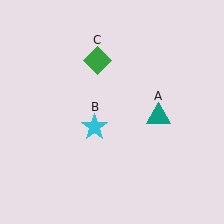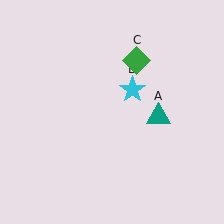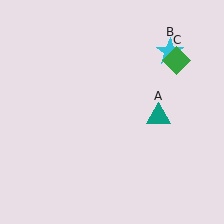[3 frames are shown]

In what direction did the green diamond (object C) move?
The green diamond (object C) moved right.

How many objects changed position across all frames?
2 objects changed position: cyan star (object B), green diamond (object C).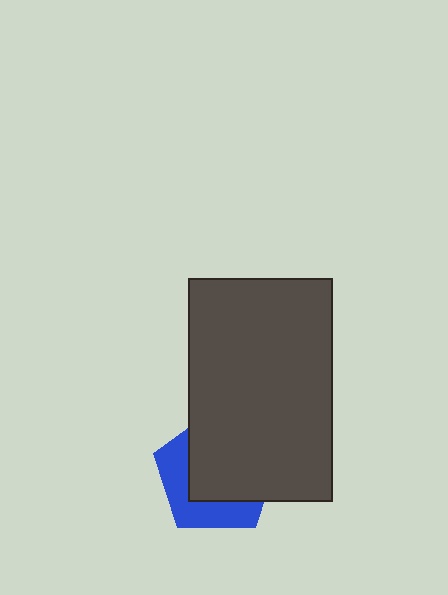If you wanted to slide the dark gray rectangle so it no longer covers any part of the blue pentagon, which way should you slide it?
Slide it toward the upper-right — that is the most direct way to separate the two shapes.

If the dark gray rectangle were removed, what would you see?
You would see the complete blue pentagon.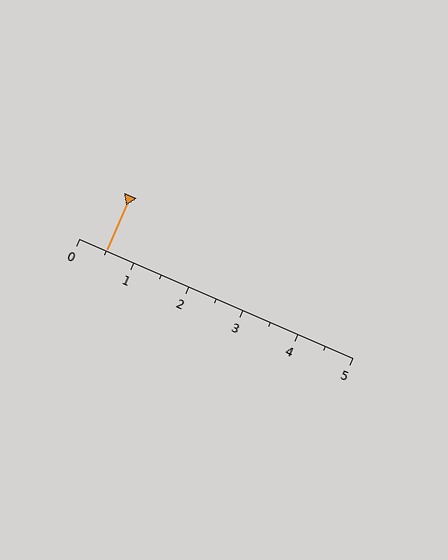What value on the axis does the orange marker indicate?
The marker indicates approximately 0.5.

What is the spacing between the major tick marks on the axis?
The major ticks are spaced 1 apart.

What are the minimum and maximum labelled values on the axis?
The axis runs from 0 to 5.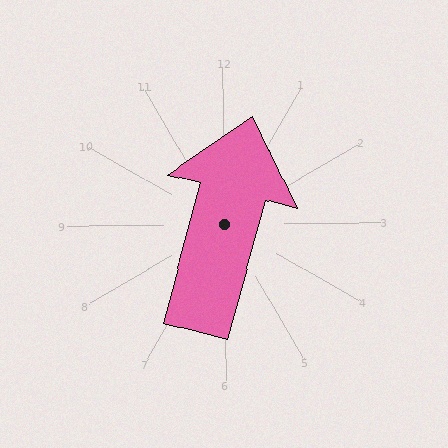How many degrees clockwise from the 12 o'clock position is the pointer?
Approximately 16 degrees.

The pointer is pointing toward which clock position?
Roughly 1 o'clock.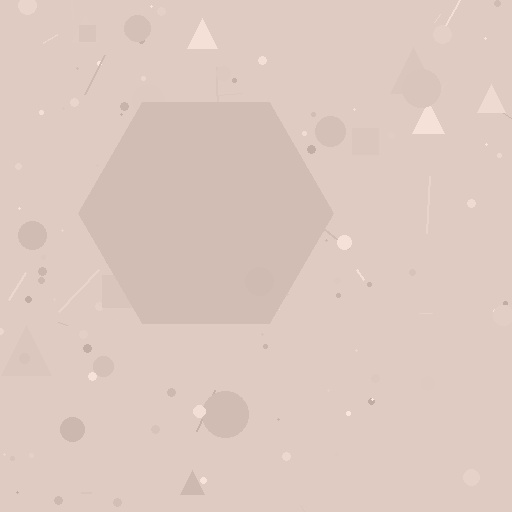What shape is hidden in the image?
A hexagon is hidden in the image.